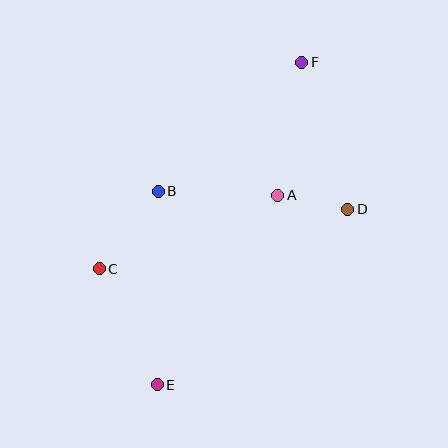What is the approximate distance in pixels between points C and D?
The distance between C and D is approximately 256 pixels.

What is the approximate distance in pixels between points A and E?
The distance between A and E is approximately 225 pixels.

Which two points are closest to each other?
Points A and D are closest to each other.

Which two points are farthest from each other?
Points E and F are farthest from each other.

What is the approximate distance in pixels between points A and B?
The distance between A and B is approximately 120 pixels.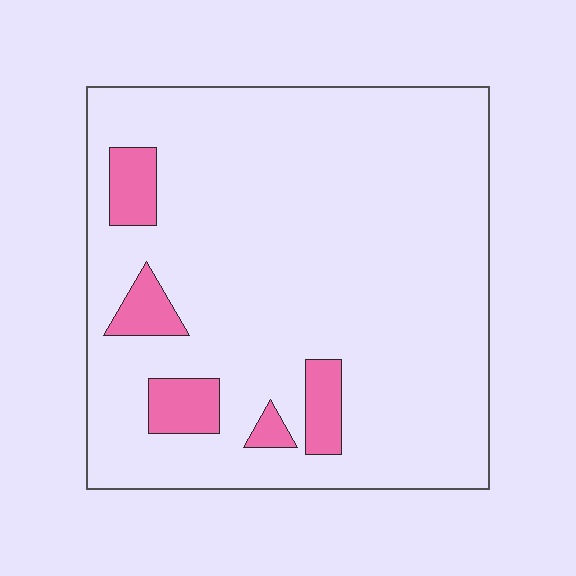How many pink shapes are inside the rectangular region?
5.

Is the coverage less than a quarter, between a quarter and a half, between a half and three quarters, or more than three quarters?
Less than a quarter.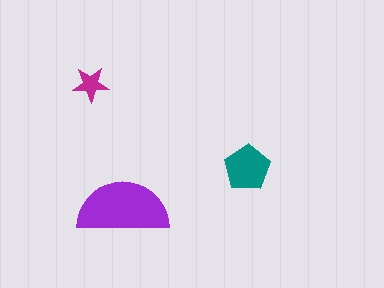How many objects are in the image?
There are 3 objects in the image.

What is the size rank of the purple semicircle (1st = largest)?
1st.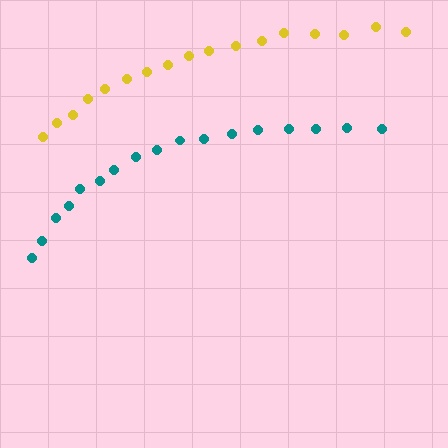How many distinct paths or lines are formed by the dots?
There are 2 distinct paths.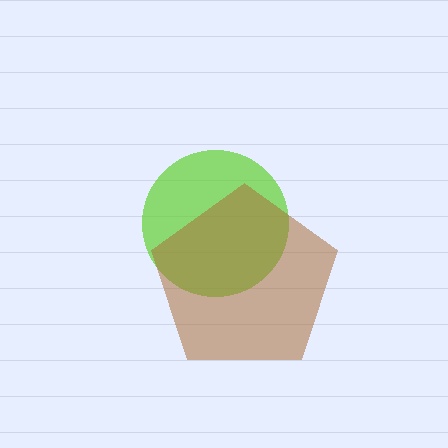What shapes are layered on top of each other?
The layered shapes are: a lime circle, a brown pentagon.